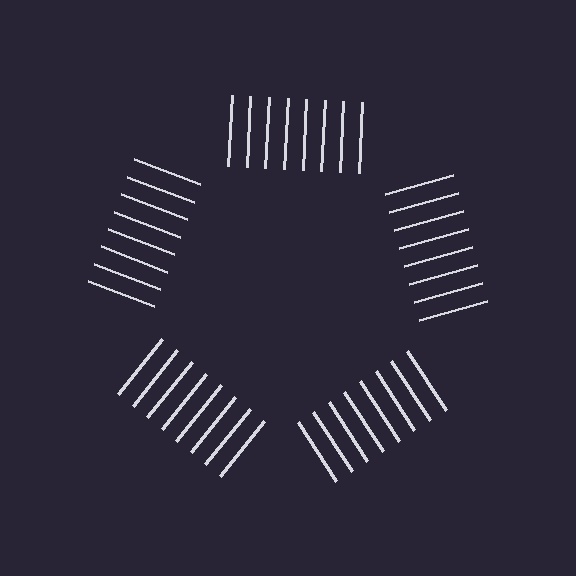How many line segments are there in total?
40 — 8 along each of the 5 edges.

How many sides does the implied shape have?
5 sides — the line-ends trace a pentagon.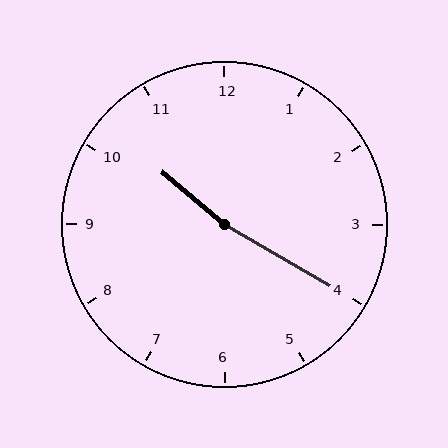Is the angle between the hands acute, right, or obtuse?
It is obtuse.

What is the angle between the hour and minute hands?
Approximately 170 degrees.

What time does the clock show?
10:20.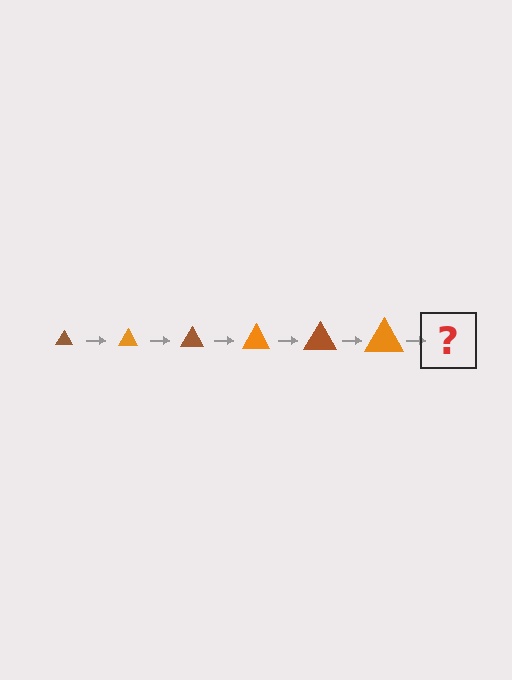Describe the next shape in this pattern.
It should be a brown triangle, larger than the previous one.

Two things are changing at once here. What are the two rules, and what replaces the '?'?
The two rules are that the triangle grows larger each step and the color cycles through brown and orange. The '?' should be a brown triangle, larger than the previous one.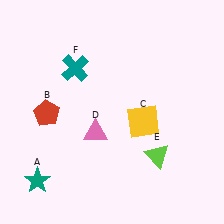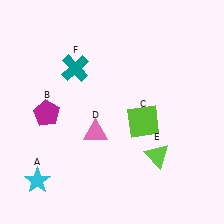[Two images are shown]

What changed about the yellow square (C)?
In Image 1, C is yellow. In Image 2, it changed to lime.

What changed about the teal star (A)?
In Image 1, A is teal. In Image 2, it changed to cyan.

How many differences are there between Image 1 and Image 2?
There are 3 differences between the two images.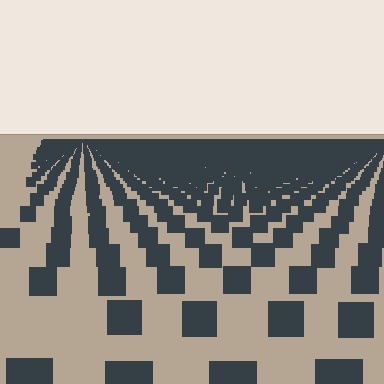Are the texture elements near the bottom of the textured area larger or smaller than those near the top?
Larger. Near the bottom, elements are closer to the viewer and appear at a bigger on-screen size.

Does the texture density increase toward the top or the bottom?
Density increases toward the top.